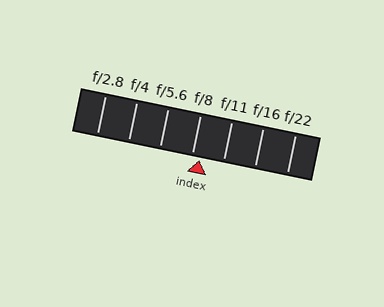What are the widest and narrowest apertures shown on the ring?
The widest aperture shown is f/2.8 and the narrowest is f/22.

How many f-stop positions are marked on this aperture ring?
There are 7 f-stop positions marked.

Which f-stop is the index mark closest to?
The index mark is closest to f/8.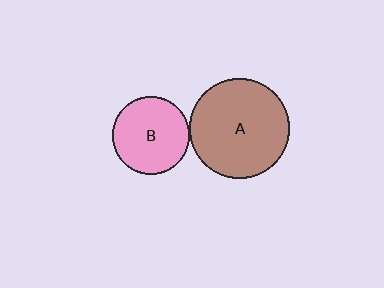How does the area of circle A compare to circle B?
Approximately 1.7 times.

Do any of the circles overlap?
No, none of the circles overlap.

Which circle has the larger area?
Circle A (brown).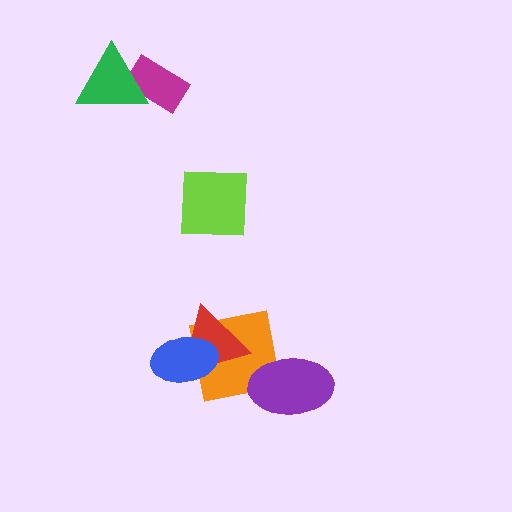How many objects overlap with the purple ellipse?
1 object overlaps with the purple ellipse.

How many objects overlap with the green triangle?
1 object overlaps with the green triangle.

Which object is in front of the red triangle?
The blue ellipse is in front of the red triangle.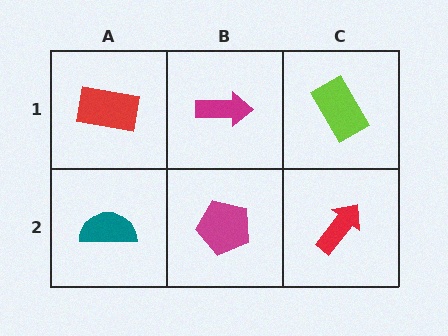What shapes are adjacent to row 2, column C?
A lime rectangle (row 1, column C), a magenta pentagon (row 2, column B).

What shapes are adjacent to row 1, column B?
A magenta pentagon (row 2, column B), a red rectangle (row 1, column A), a lime rectangle (row 1, column C).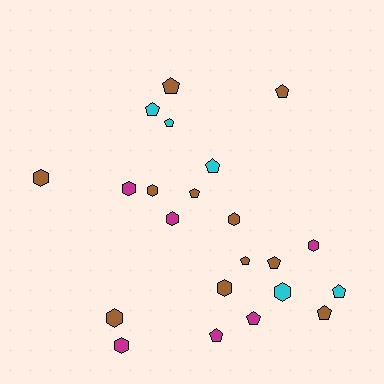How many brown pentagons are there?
There are 6 brown pentagons.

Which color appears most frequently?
Brown, with 11 objects.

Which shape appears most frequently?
Pentagon, with 12 objects.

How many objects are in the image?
There are 22 objects.